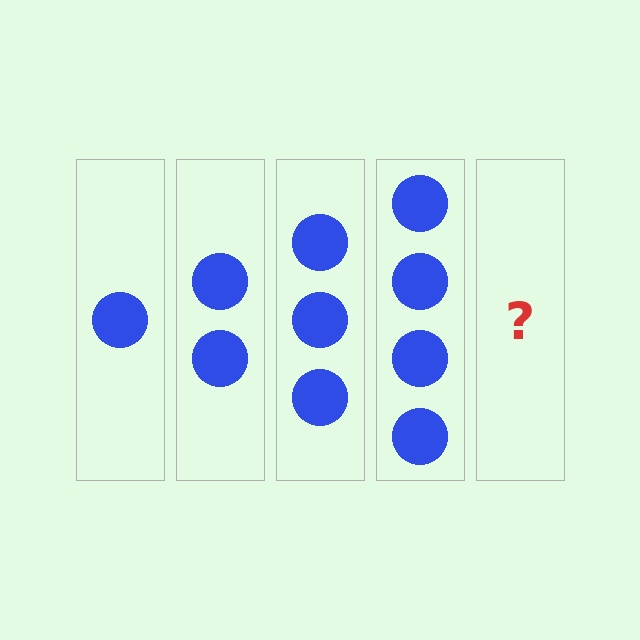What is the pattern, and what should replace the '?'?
The pattern is that each step adds one more circle. The '?' should be 5 circles.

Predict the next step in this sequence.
The next step is 5 circles.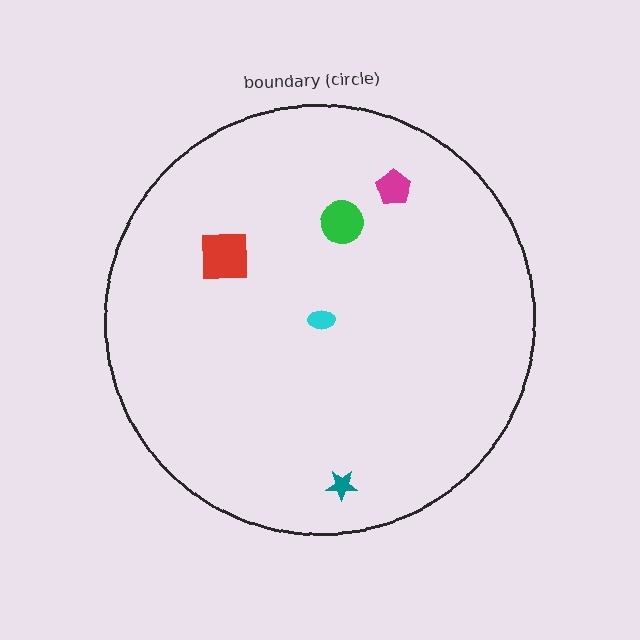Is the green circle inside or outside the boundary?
Inside.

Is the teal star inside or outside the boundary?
Inside.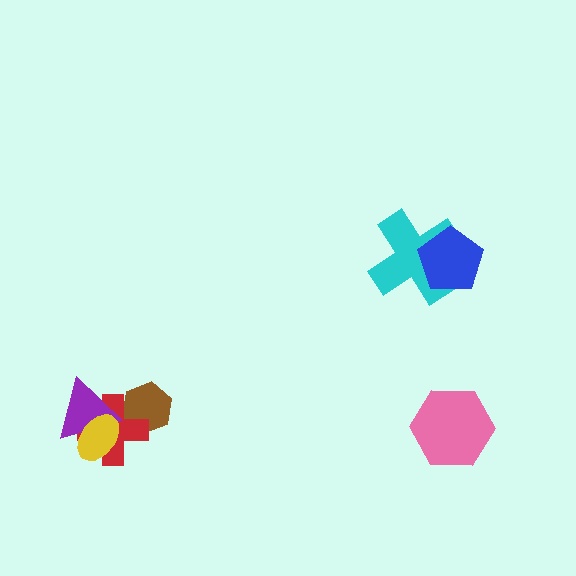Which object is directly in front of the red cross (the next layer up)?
The purple triangle is directly in front of the red cross.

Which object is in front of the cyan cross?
The blue pentagon is in front of the cyan cross.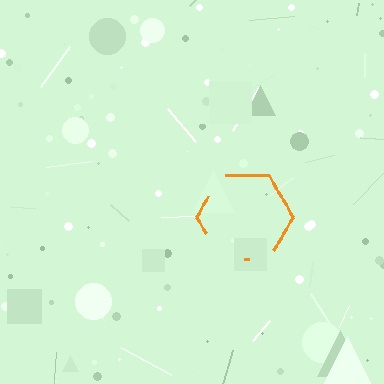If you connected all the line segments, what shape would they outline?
They would outline a hexagon.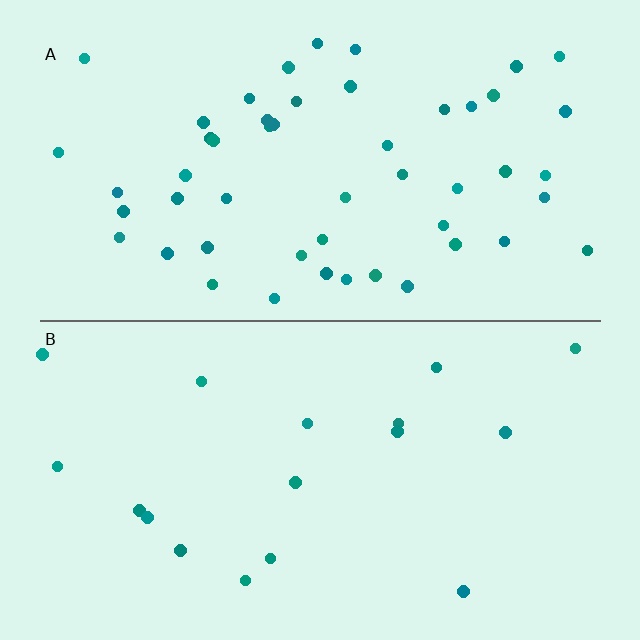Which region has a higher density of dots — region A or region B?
A (the top).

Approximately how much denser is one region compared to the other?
Approximately 2.9× — region A over region B.